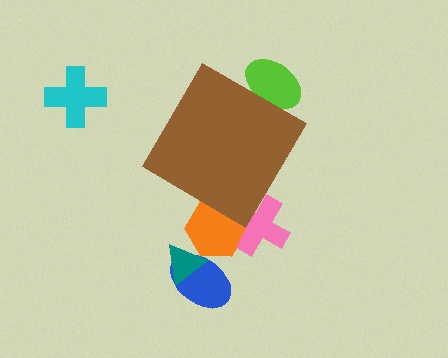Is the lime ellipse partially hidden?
Yes, the lime ellipse is partially hidden behind the brown diamond.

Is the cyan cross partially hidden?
No, the cyan cross is fully visible.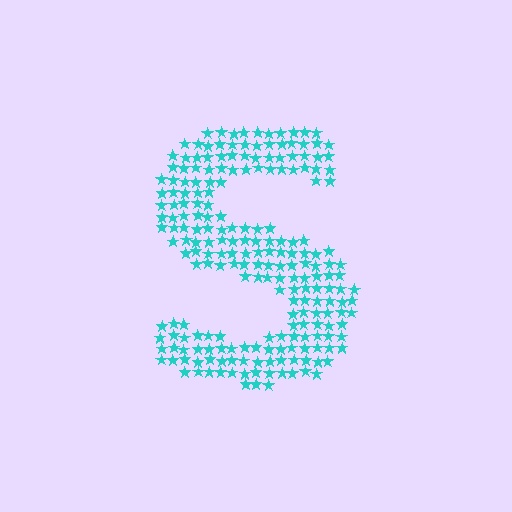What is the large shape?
The large shape is the letter S.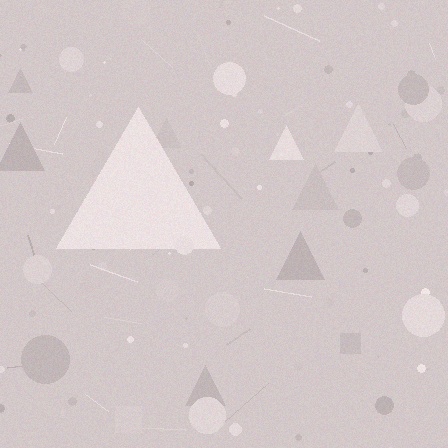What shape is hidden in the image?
A triangle is hidden in the image.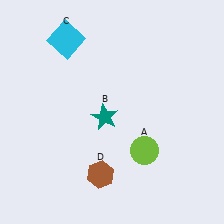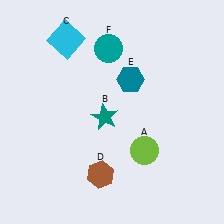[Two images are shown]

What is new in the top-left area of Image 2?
A teal circle (F) was added in the top-left area of Image 2.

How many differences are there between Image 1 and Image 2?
There are 2 differences between the two images.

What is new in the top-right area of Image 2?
A teal hexagon (E) was added in the top-right area of Image 2.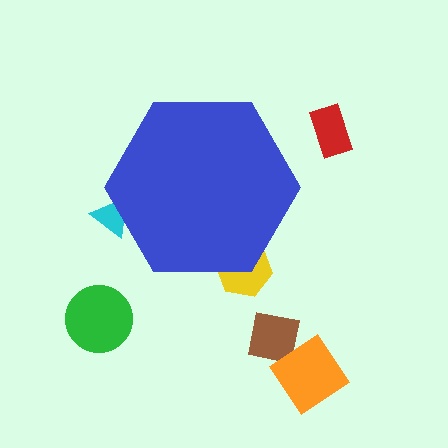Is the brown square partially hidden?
No, the brown square is fully visible.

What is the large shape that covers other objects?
A blue hexagon.